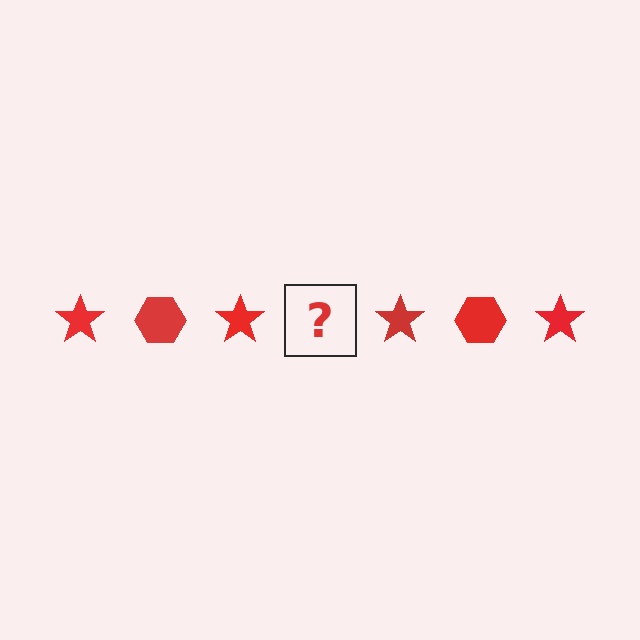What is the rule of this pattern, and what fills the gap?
The rule is that the pattern cycles through star, hexagon shapes in red. The gap should be filled with a red hexagon.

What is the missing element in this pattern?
The missing element is a red hexagon.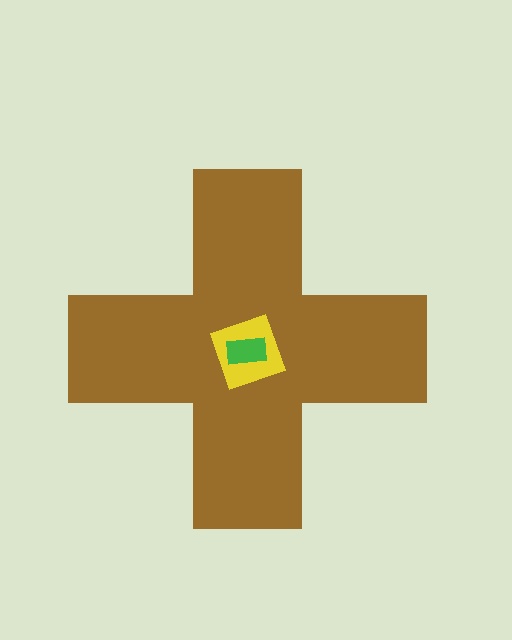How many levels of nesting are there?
3.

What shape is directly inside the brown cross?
The yellow diamond.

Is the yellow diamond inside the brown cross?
Yes.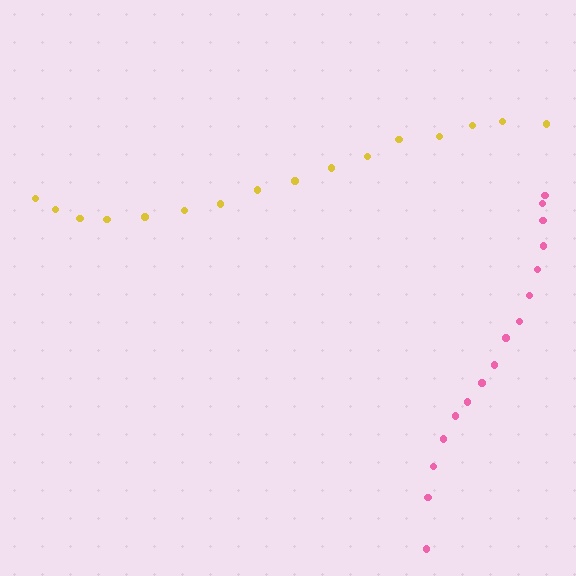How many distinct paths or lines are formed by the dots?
There are 2 distinct paths.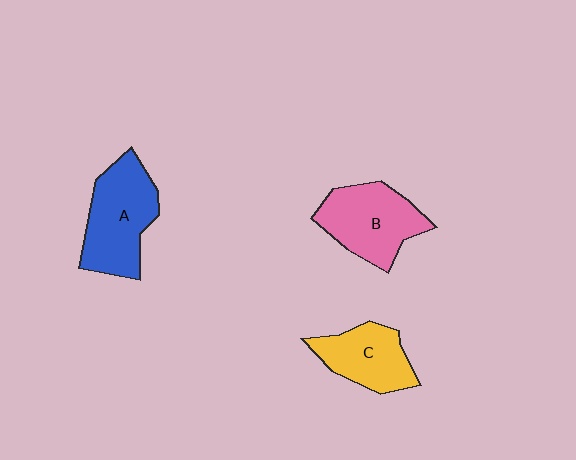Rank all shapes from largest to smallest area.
From largest to smallest: A (blue), B (pink), C (yellow).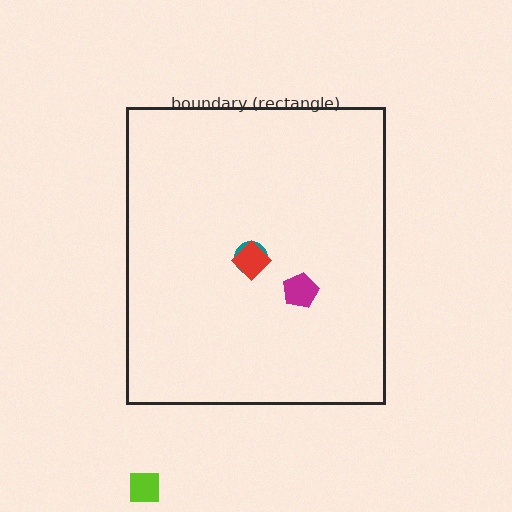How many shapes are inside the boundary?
3 inside, 1 outside.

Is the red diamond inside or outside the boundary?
Inside.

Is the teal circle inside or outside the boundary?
Inside.